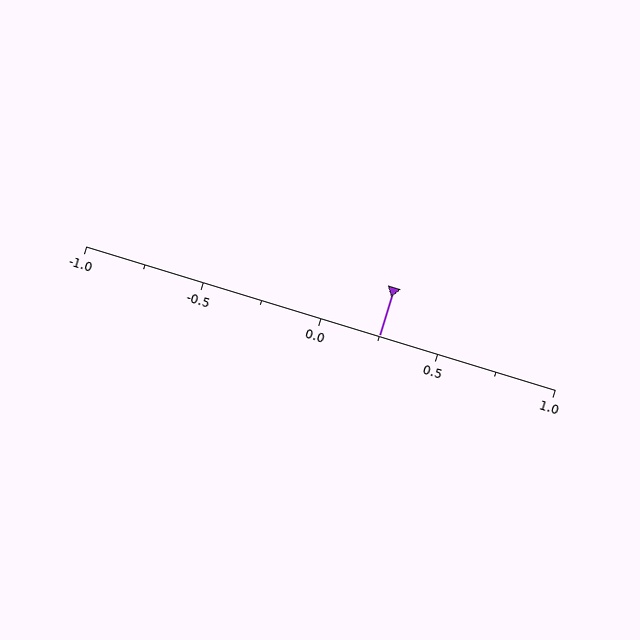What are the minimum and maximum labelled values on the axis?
The axis runs from -1.0 to 1.0.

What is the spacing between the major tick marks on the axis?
The major ticks are spaced 0.5 apart.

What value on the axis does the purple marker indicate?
The marker indicates approximately 0.25.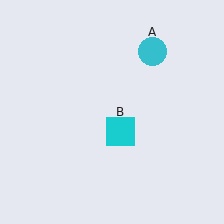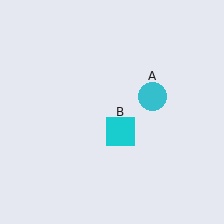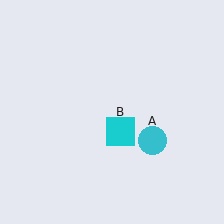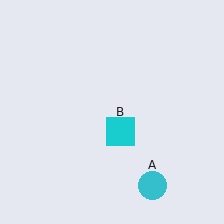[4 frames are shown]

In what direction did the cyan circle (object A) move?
The cyan circle (object A) moved down.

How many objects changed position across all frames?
1 object changed position: cyan circle (object A).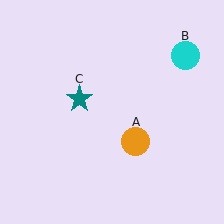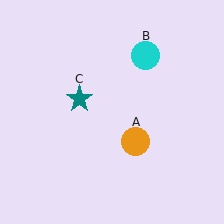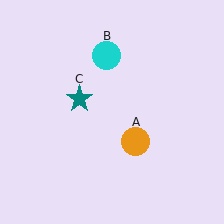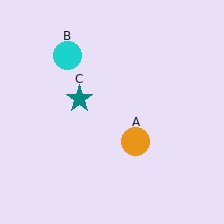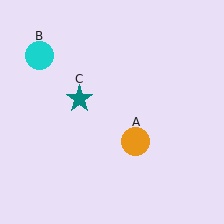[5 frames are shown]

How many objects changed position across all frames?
1 object changed position: cyan circle (object B).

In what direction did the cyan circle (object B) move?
The cyan circle (object B) moved left.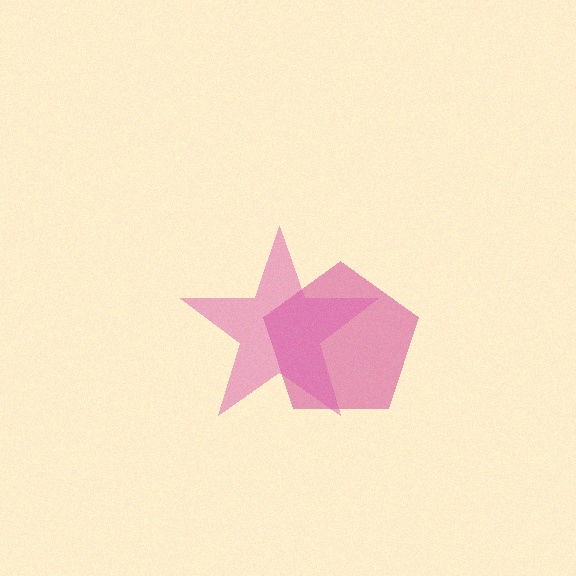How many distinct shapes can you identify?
There are 2 distinct shapes: a magenta pentagon, a pink star.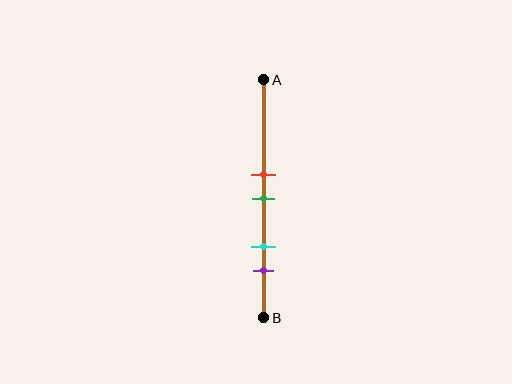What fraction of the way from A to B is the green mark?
The green mark is approximately 50% (0.5) of the way from A to B.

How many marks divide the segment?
There are 4 marks dividing the segment.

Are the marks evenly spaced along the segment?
No, the marks are not evenly spaced.